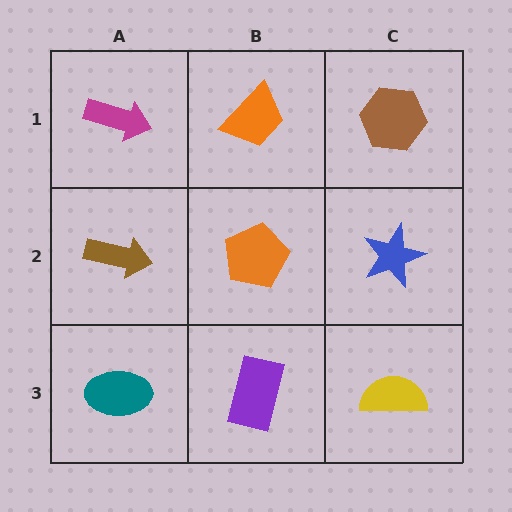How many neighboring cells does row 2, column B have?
4.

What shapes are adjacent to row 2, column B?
An orange trapezoid (row 1, column B), a purple rectangle (row 3, column B), a brown arrow (row 2, column A), a blue star (row 2, column C).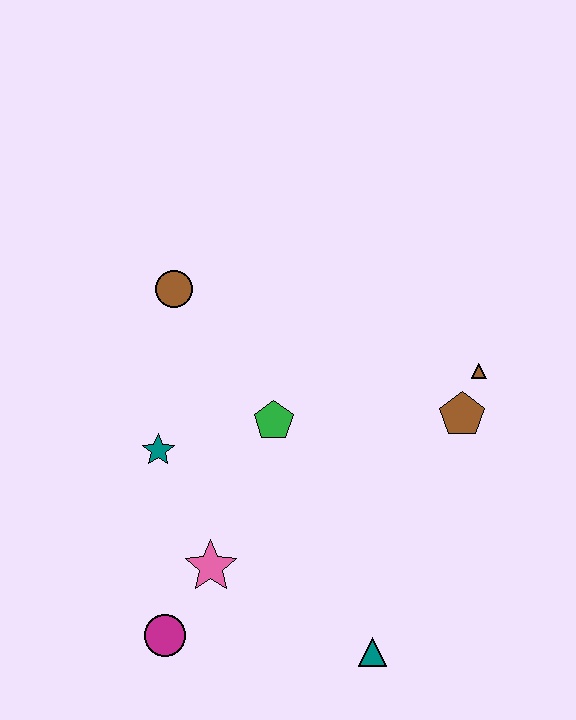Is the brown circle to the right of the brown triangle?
No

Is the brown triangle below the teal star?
No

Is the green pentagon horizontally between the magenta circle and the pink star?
No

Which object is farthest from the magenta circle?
The brown triangle is farthest from the magenta circle.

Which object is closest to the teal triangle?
The pink star is closest to the teal triangle.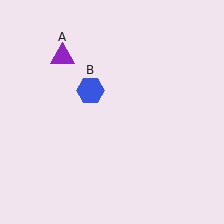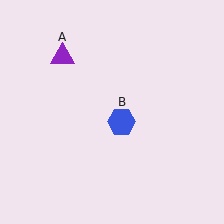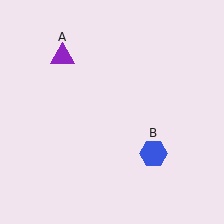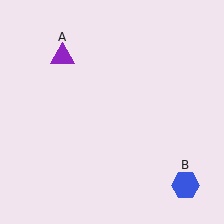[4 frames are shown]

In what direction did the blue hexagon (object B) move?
The blue hexagon (object B) moved down and to the right.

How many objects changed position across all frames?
1 object changed position: blue hexagon (object B).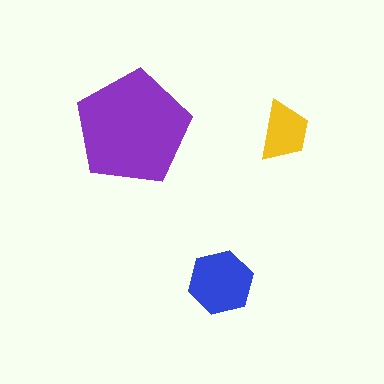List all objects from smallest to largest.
The yellow trapezoid, the blue hexagon, the purple pentagon.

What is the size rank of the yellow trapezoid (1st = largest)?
3rd.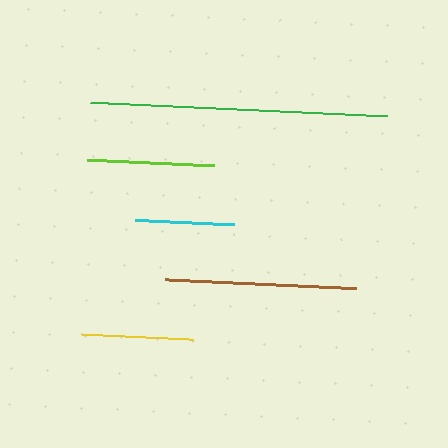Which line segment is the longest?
The green line is the longest at approximately 297 pixels.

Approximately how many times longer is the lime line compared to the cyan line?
The lime line is approximately 1.3 times the length of the cyan line.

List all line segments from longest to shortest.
From longest to shortest: green, brown, lime, yellow, cyan.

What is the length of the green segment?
The green segment is approximately 297 pixels long.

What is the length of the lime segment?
The lime segment is approximately 127 pixels long.